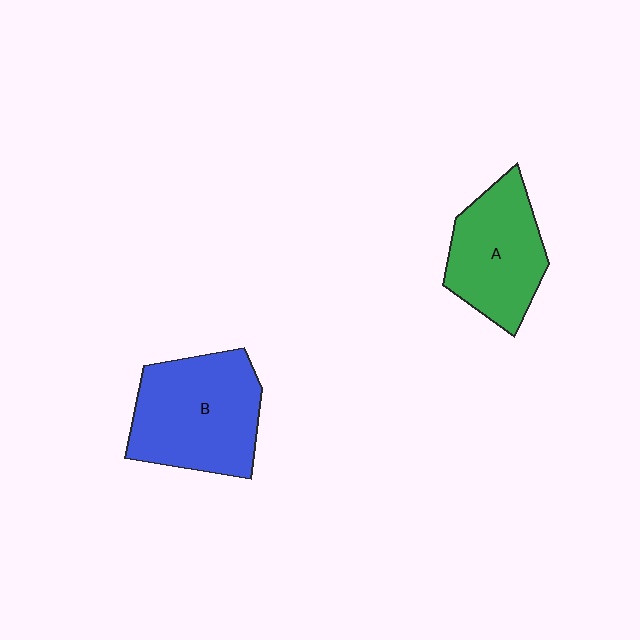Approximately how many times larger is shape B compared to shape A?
Approximately 1.2 times.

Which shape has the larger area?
Shape B (blue).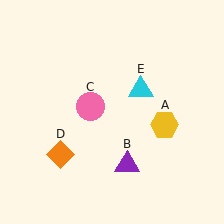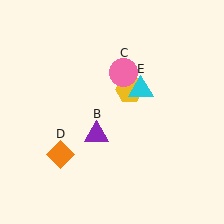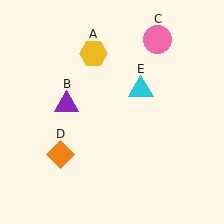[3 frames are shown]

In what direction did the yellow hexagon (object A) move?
The yellow hexagon (object A) moved up and to the left.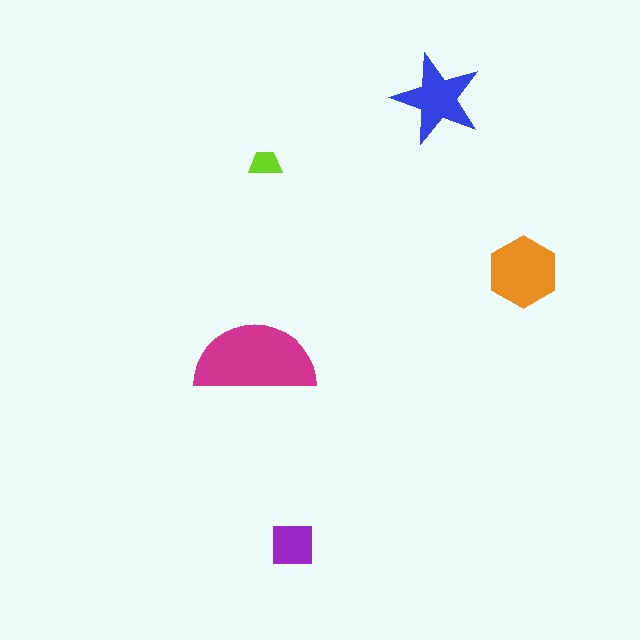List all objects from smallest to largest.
The lime trapezoid, the purple square, the blue star, the orange hexagon, the magenta semicircle.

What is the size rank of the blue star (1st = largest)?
3rd.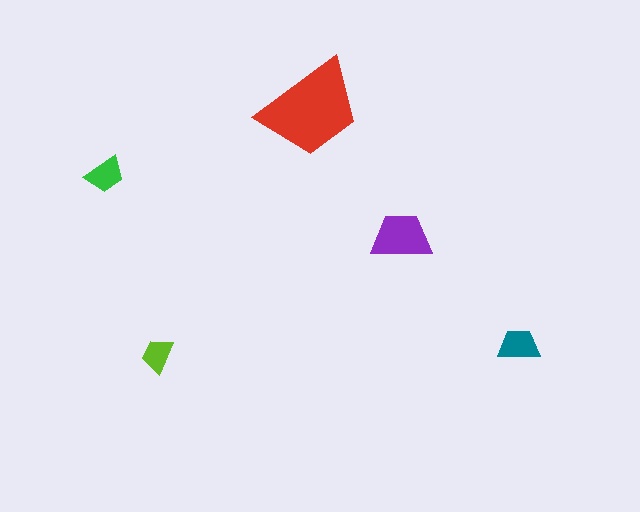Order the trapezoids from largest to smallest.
the red one, the purple one, the teal one, the green one, the lime one.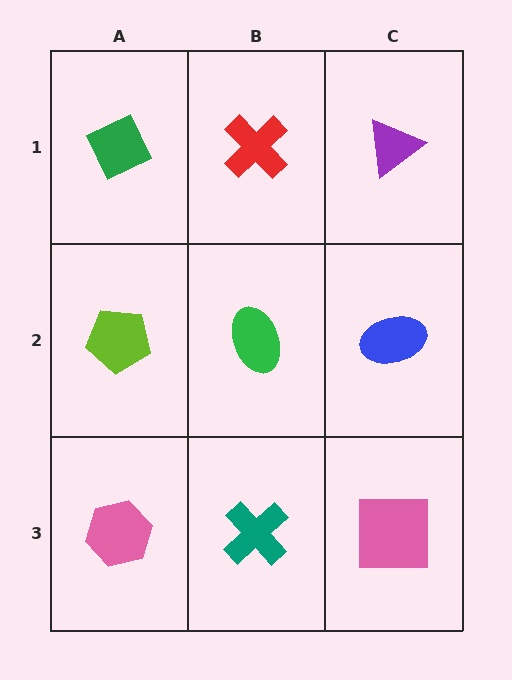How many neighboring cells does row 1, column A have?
2.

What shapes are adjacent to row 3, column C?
A blue ellipse (row 2, column C), a teal cross (row 3, column B).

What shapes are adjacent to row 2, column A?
A green diamond (row 1, column A), a pink hexagon (row 3, column A), a green ellipse (row 2, column B).